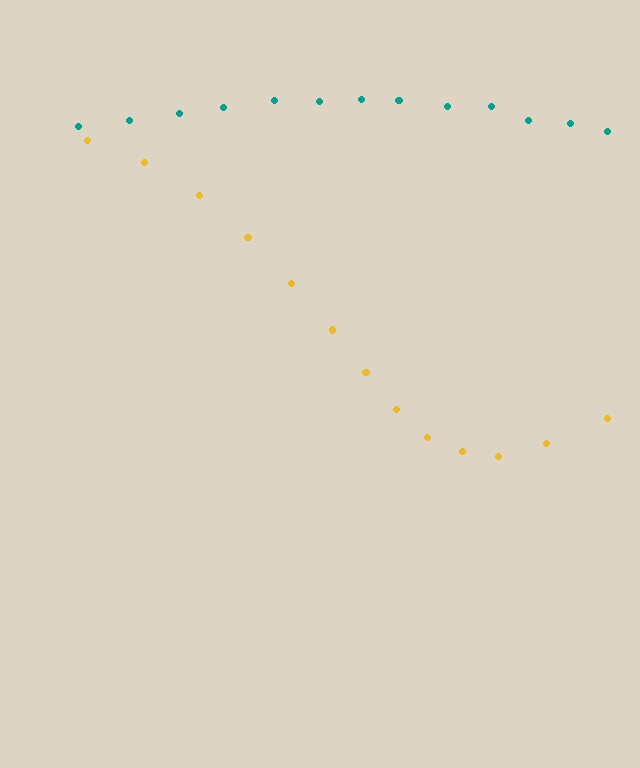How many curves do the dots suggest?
There are 2 distinct paths.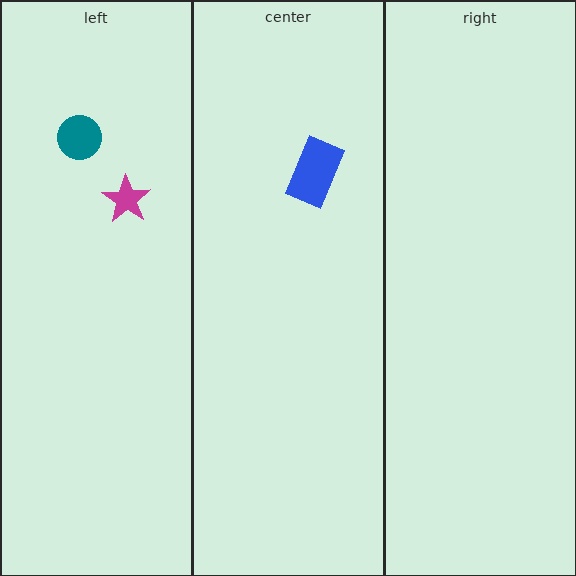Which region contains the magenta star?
The left region.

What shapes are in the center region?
The blue rectangle.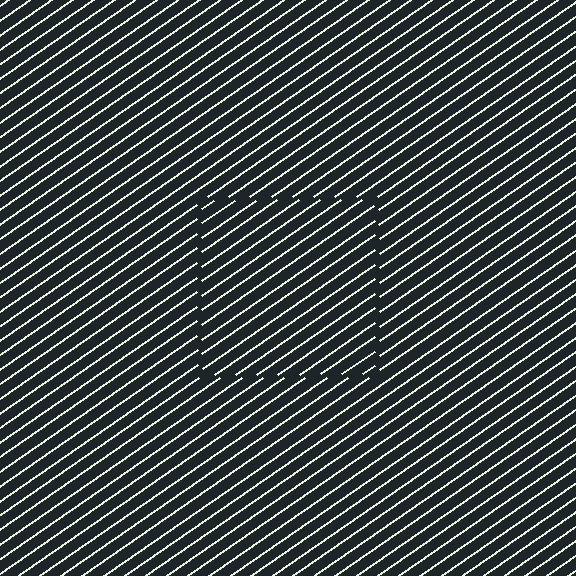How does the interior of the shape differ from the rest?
The interior of the shape contains the same grating, shifted by half a period — the contour is defined by the phase discontinuity where line-ends from the inner and outer gratings abut.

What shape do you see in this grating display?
An illusory square. The interior of the shape contains the same grating, shifted by half a period — the contour is defined by the phase discontinuity where line-ends from the inner and outer gratings abut.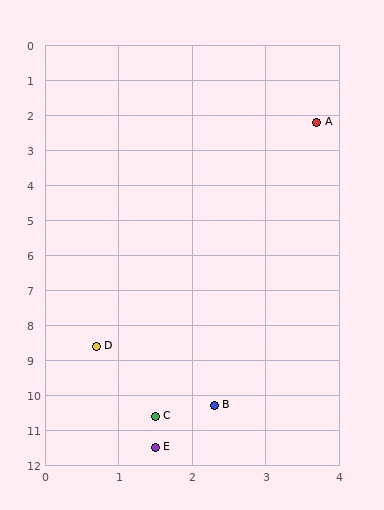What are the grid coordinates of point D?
Point D is at approximately (0.7, 8.6).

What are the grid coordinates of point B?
Point B is at approximately (2.3, 10.3).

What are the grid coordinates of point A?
Point A is at approximately (3.7, 2.2).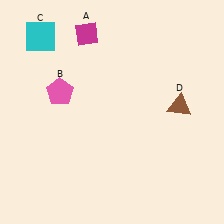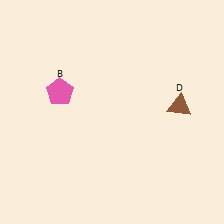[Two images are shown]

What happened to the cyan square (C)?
The cyan square (C) was removed in Image 2. It was in the top-left area of Image 1.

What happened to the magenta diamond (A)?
The magenta diamond (A) was removed in Image 2. It was in the top-left area of Image 1.